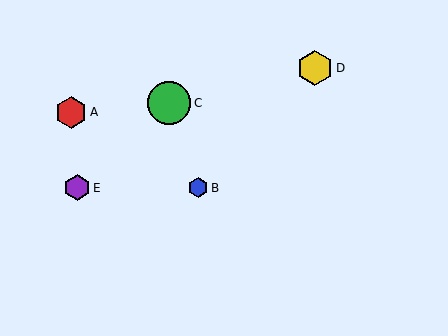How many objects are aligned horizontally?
2 objects (B, E) are aligned horizontally.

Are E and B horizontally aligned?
Yes, both are at y≈188.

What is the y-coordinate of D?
Object D is at y≈68.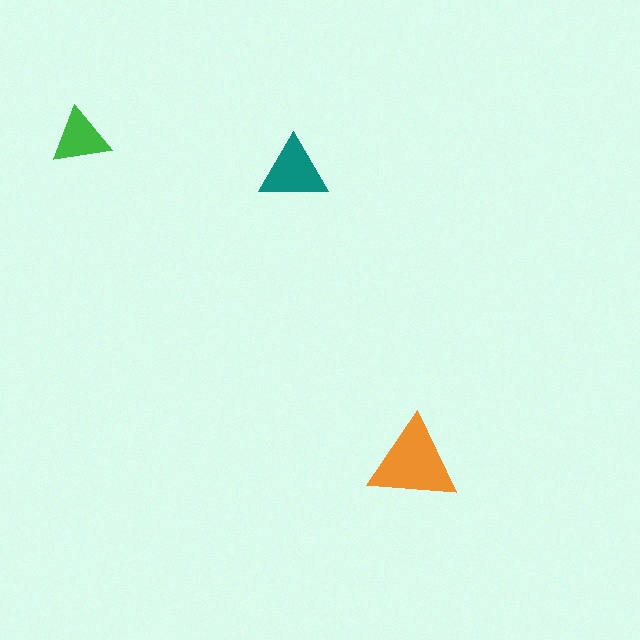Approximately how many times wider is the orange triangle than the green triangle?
About 1.5 times wider.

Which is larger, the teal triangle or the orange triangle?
The orange one.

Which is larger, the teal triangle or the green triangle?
The teal one.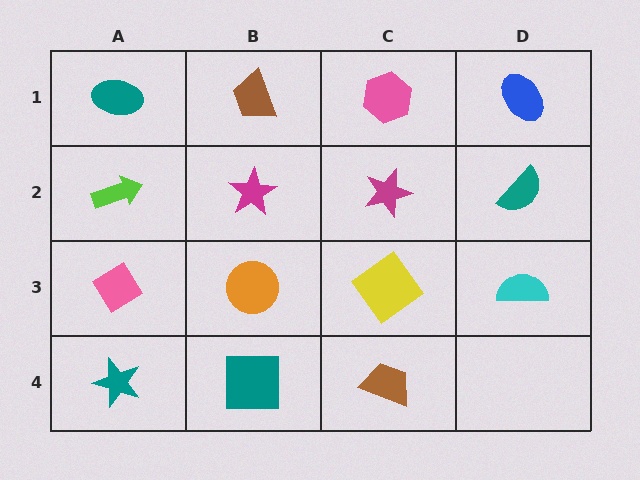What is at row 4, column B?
A teal square.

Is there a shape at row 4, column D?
No, that cell is empty.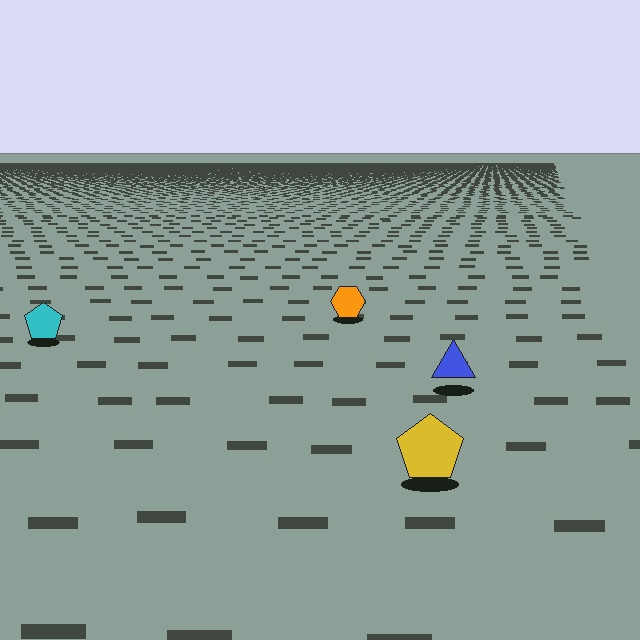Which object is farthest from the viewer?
The orange hexagon is farthest from the viewer. It appears smaller and the ground texture around it is denser.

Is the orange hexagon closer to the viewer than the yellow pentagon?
No. The yellow pentagon is closer — you can tell from the texture gradient: the ground texture is coarser near it.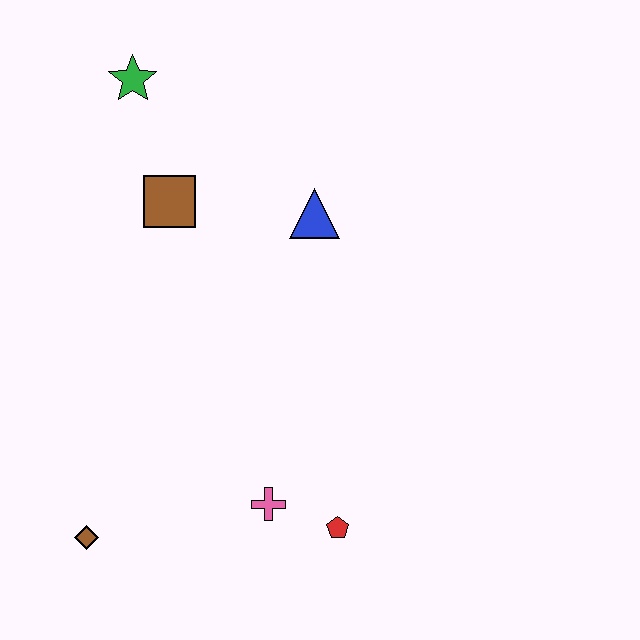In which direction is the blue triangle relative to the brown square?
The blue triangle is to the right of the brown square.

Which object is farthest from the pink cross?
The green star is farthest from the pink cross.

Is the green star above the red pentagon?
Yes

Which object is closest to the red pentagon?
The pink cross is closest to the red pentagon.